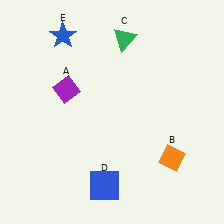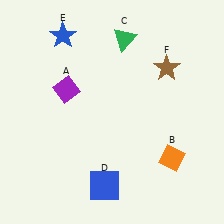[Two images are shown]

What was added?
A brown star (F) was added in Image 2.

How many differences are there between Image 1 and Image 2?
There is 1 difference between the two images.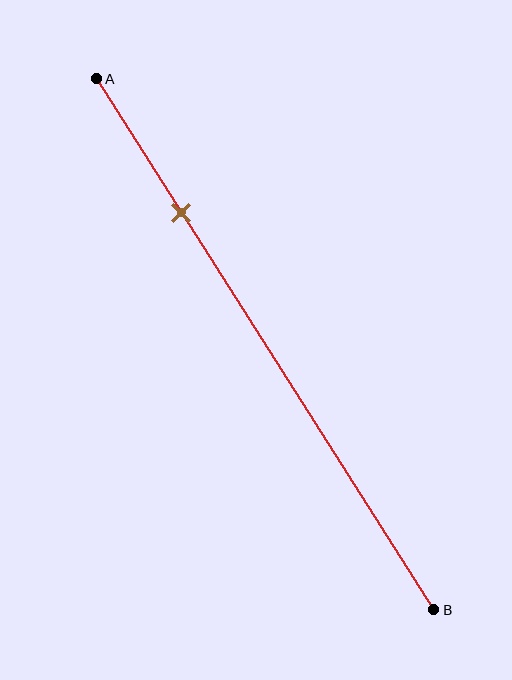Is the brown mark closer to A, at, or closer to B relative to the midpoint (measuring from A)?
The brown mark is closer to point A than the midpoint of segment AB.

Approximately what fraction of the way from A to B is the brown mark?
The brown mark is approximately 25% of the way from A to B.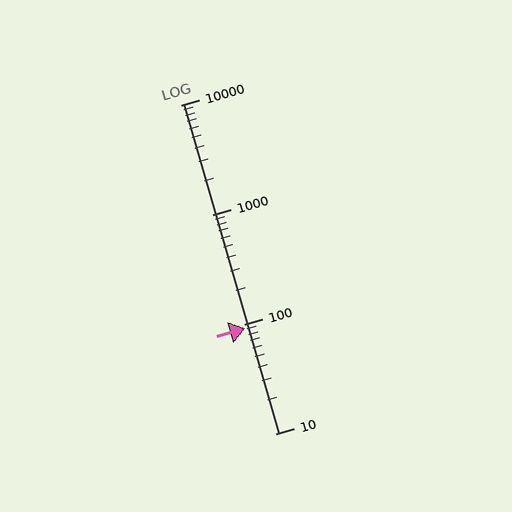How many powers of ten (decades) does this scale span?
The scale spans 3 decades, from 10 to 10000.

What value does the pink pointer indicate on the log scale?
The pointer indicates approximately 91.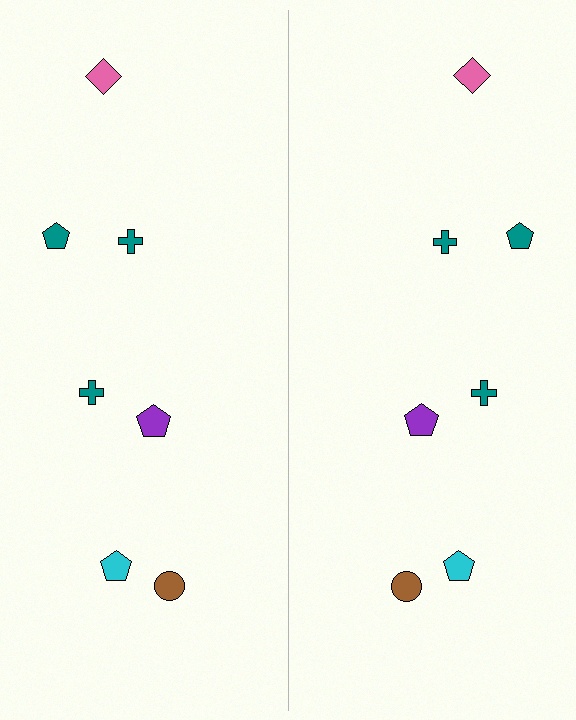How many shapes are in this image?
There are 14 shapes in this image.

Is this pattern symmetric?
Yes, this pattern has bilateral (reflection) symmetry.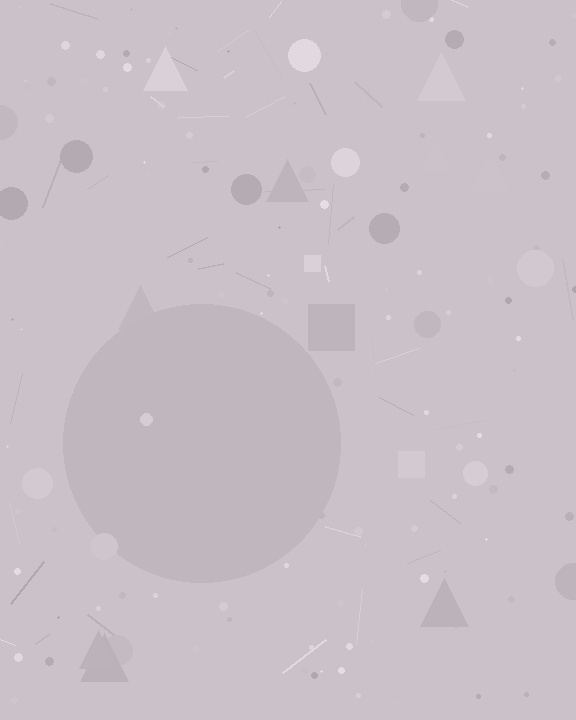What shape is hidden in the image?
A circle is hidden in the image.